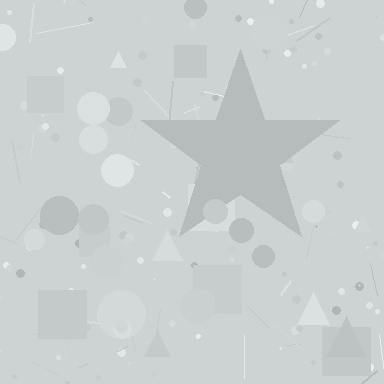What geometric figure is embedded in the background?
A star is embedded in the background.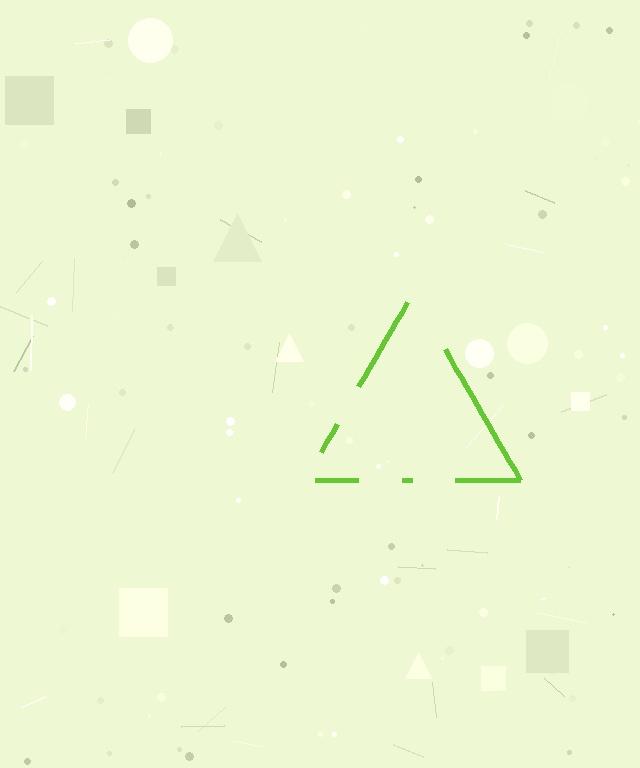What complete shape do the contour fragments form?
The contour fragments form a triangle.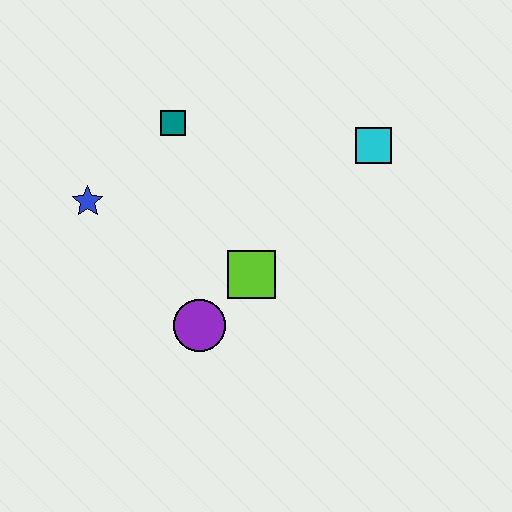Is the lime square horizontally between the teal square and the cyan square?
Yes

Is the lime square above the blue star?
No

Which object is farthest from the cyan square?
The blue star is farthest from the cyan square.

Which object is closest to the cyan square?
The lime square is closest to the cyan square.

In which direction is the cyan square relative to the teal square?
The cyan square is to the right of the teal square.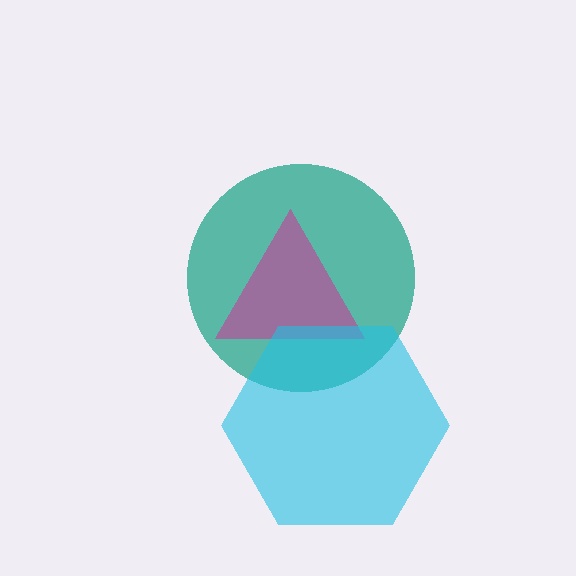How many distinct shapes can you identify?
There are 3 distinct shapes: a teal circle, a magenta triangle, a cyan hexagon.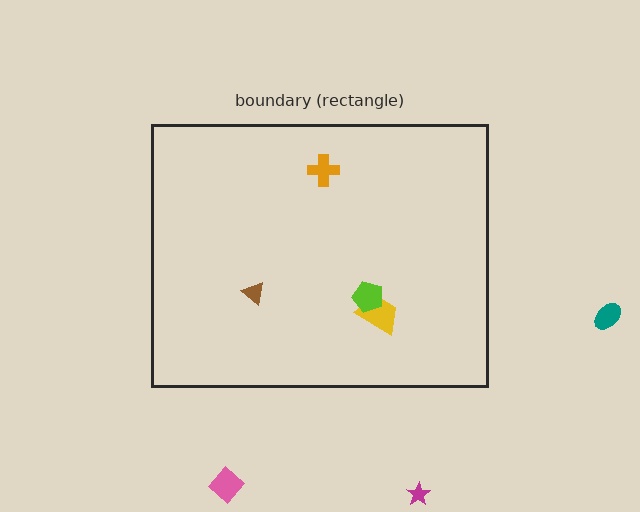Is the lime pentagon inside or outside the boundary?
Inside.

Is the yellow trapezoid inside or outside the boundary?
Inside.